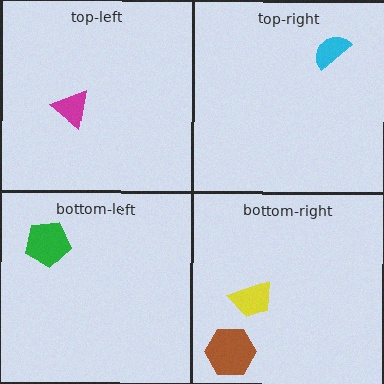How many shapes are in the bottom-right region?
2.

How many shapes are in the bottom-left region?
1.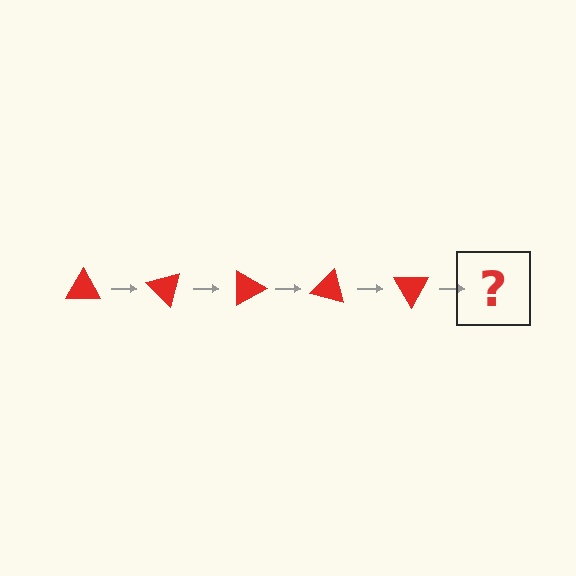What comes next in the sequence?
The next element should be a red triangle rotated 225 degrees.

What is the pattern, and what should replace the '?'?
The pattern is that the triangle rotates 45 degrees each step. The '?' should be a red triangle rotated 225 degrees.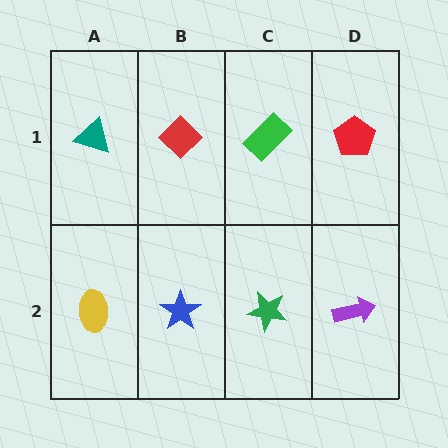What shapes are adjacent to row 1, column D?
A purple arrow (row 2, column D), a green rectangle (row 1, column C).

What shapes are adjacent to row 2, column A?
A teal triangle (row 1, column A), a blue star (row 2, column B).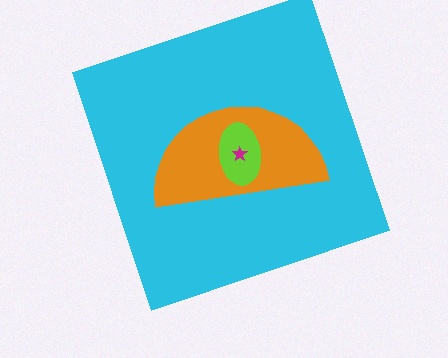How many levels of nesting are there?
4.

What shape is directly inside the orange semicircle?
The lime ellipse.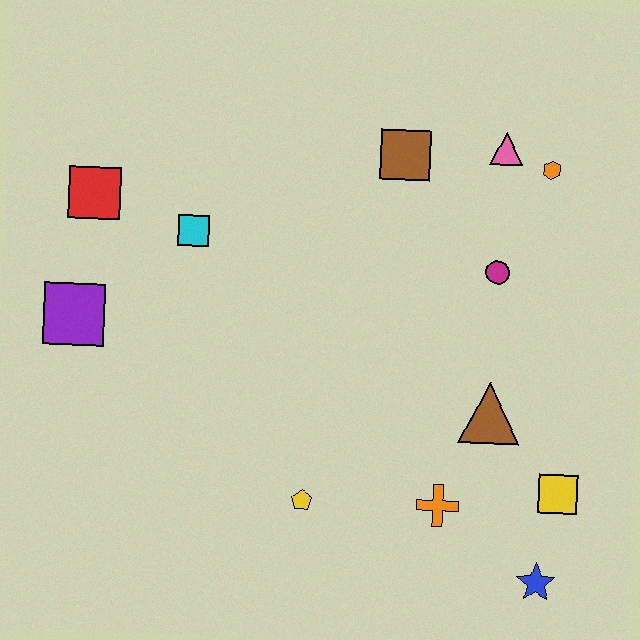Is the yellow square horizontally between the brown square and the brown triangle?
No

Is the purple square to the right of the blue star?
No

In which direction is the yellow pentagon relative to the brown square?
The yellow pentagon is below the brown square.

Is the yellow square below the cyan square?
Yes